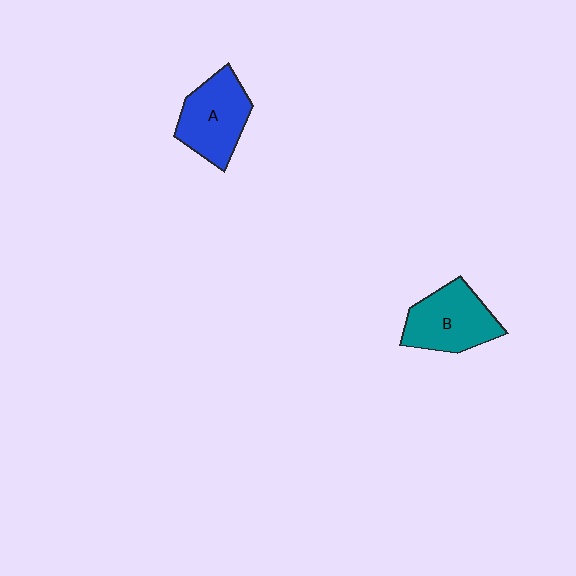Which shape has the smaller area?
Shape A (blue).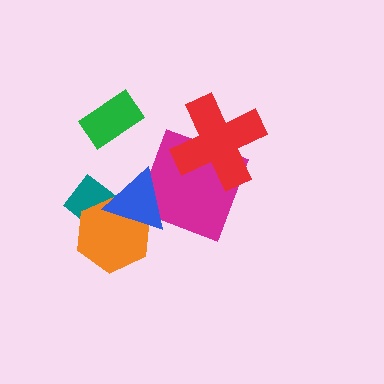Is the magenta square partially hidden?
Yes, it is partially covered by another shape.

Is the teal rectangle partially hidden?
Yes, it is partially covered by another shape.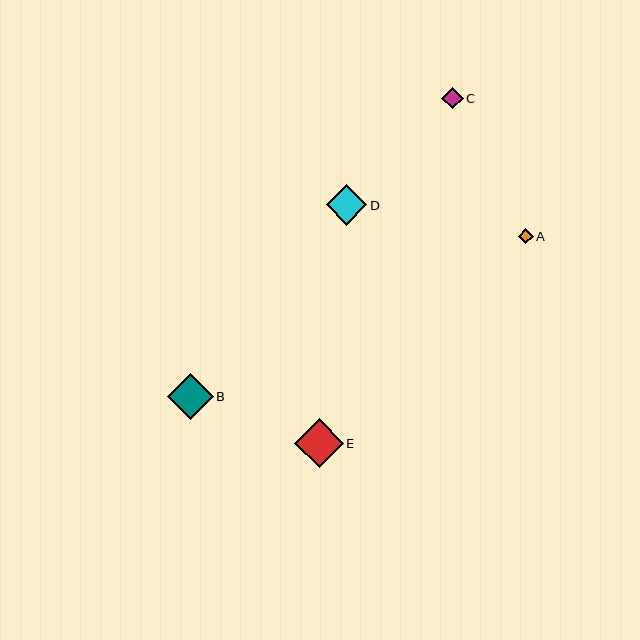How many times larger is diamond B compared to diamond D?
Diamond B is approximately 1.1 times the size of diamond D.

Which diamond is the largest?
Diamond E is the largest with a size of approximately 49 pixels.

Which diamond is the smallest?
Diamond A is the smallest with a size of approximately 15 pixels.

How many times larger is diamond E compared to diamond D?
Diamond E is approximately 1.2 times the size of diamond D.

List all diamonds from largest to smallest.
From largest to smallest: E, B, D, C, A.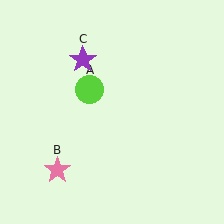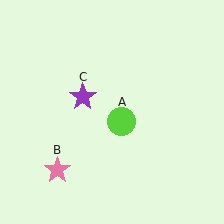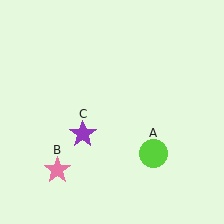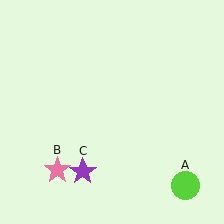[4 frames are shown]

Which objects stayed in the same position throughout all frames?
Pink star (object B) remained stationary.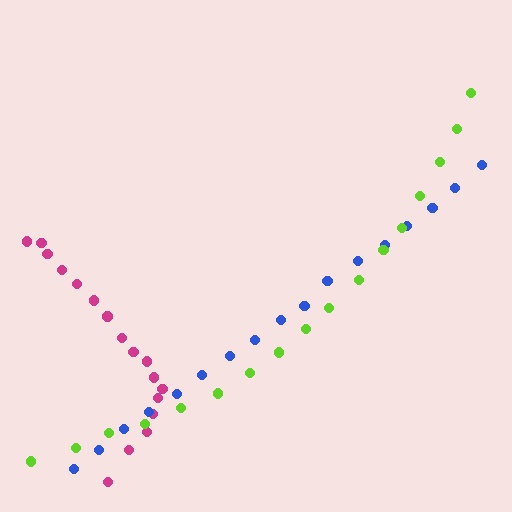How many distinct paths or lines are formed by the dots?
There are 3 distinct paths.